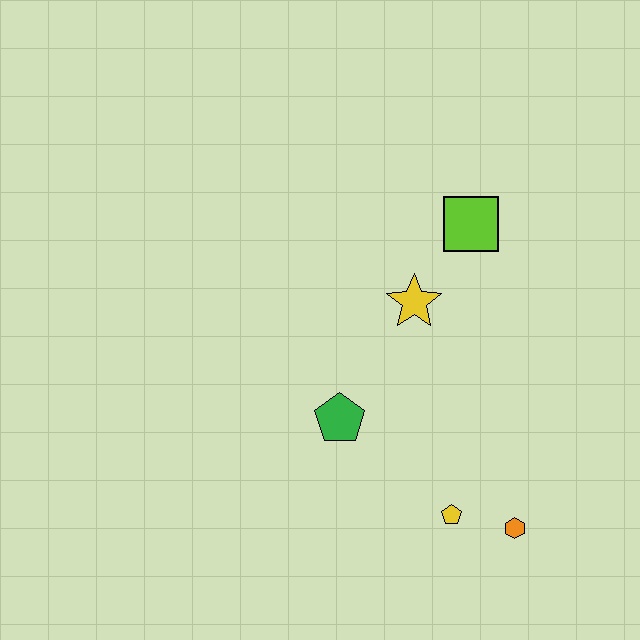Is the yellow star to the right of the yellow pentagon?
No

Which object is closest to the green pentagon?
The yellow star is closest to the green pentagon.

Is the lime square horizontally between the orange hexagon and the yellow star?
Yes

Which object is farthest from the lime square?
The orange hexagon is farthest from the lime square.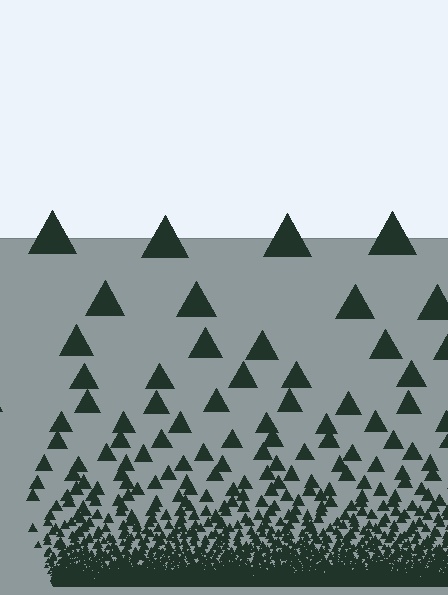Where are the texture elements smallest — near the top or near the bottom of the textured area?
Near the bottom.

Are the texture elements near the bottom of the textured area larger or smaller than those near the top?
Smaller. The gradient is inverted — elements near the bottom are smaller and denser.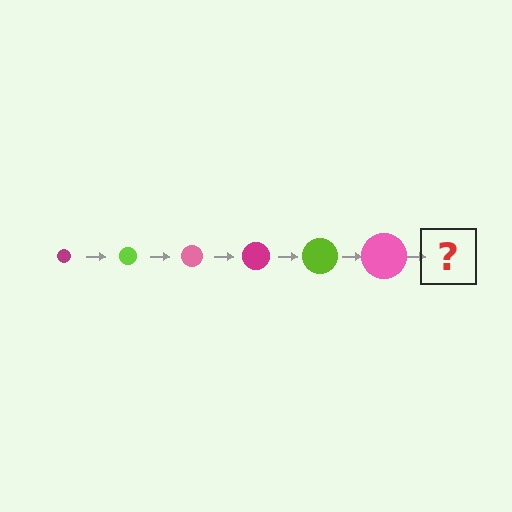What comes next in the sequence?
The next element should be a magenta circle, larger than the previous one.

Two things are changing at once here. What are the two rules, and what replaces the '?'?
The two rules are that the circle grows larger each step and the color cycles through magenta, lime, and pink. The '?' should be a magenta circle, larger than the previous one.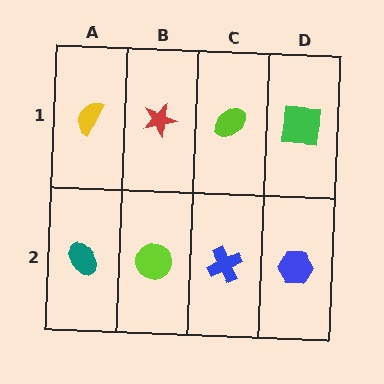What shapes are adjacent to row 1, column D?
A blue hexagon (row 2, column D), a lime ellipse (row 1, column C).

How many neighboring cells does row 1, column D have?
2.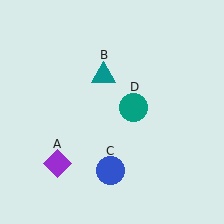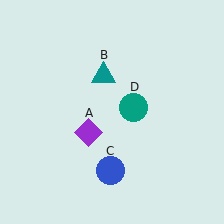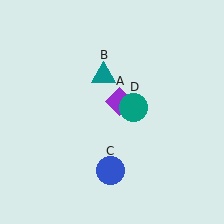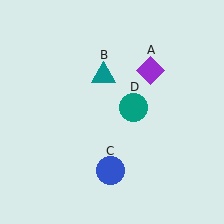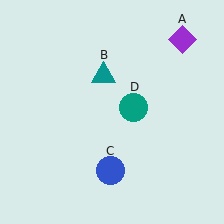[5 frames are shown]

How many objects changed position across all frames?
1 object changed position: purple diamond (object A).